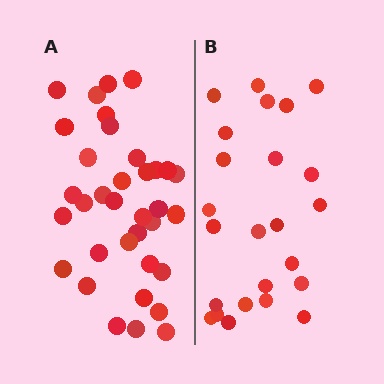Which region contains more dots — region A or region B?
Region A (the left region) has more dots.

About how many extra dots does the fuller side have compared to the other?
Region A has roughly 12 or so more dots than region B.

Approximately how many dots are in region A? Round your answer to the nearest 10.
About 40 dots. (The exact count is 35, which rounds to 40.)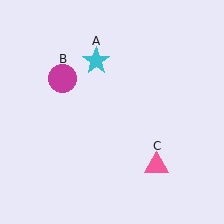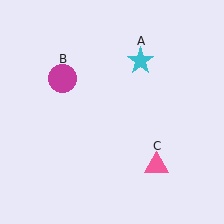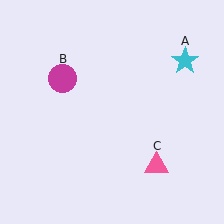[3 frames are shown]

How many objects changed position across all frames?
1 object changed position: cyan star (object A).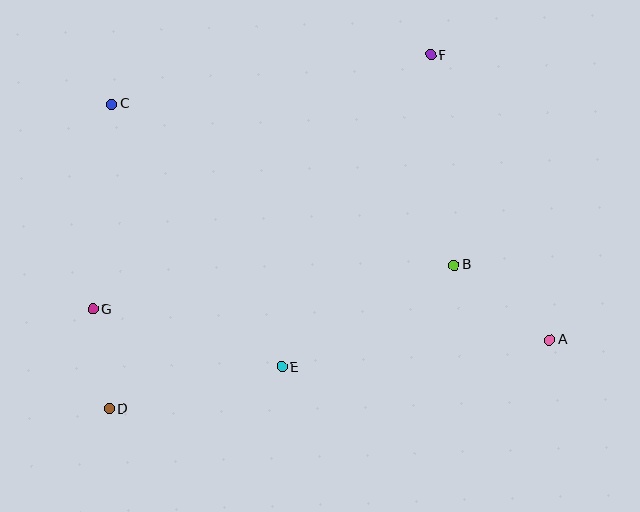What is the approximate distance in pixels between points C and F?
The distance between C and F is approximately 323 pixels.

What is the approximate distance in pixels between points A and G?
The distance between A and G is approximately 458 pixels.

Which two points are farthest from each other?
Points A and C are farthest from each other.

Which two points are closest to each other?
Points D and G are closest to each other.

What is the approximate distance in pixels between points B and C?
The distance between B and C is approximately 378 pixels.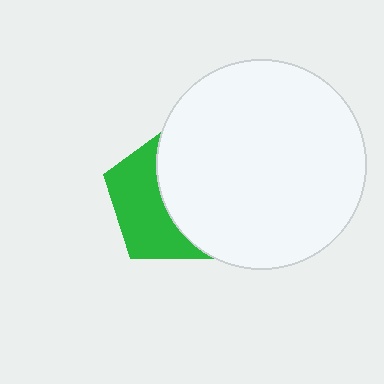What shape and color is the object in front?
The object in front is a white circle.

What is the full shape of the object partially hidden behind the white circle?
The partially hidden object is a green pentagon.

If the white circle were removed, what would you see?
You would see the complete green pentagon.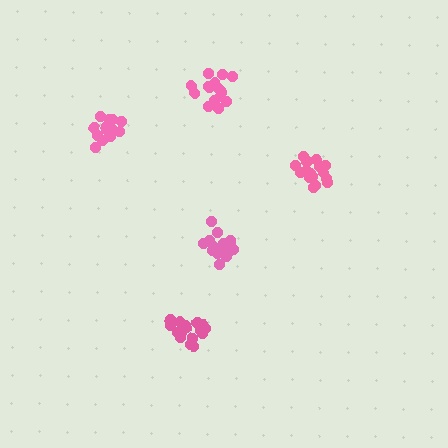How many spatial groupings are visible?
There are 5 spatial groupings.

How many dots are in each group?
Group 1: 16 dots, Group 2: 13 dots, Group 3: 19 dots, Group 4: 16 dots, Group 5: 18 dots (82 total).